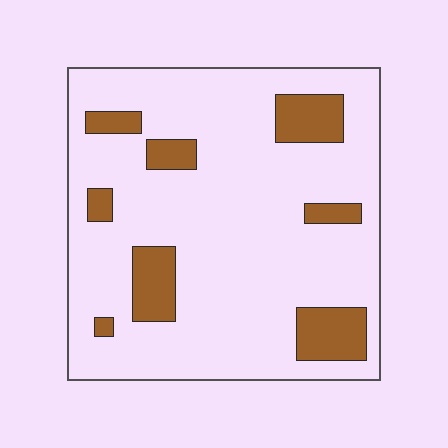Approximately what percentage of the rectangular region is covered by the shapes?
Approximately 15%.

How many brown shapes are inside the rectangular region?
8.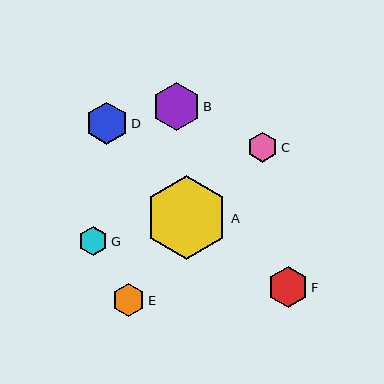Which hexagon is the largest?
Hexagon A is the largest with a size of approximately 83 pixels.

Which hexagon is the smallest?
Hexagon G is the smallest with a size of approximately 30 pixels.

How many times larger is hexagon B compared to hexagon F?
Hexagon B is approximately 1.2 times the size of hexagon F.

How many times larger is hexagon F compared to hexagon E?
Hexagon F is approximately 1.2 times the size of hexagon E.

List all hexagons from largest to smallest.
From largest to smallest: A, B, D, F, E, C, G.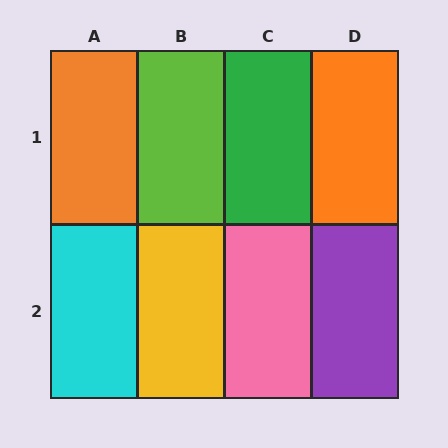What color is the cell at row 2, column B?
Yellow.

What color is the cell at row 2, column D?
Purple.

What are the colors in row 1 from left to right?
Orange, lime, green, orange.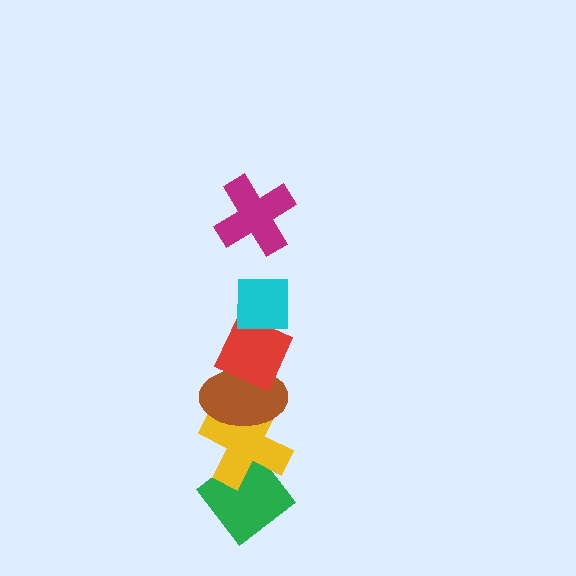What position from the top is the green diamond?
The green diamond is 6th from the top.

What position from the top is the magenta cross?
The magenta cross is 1st from the top.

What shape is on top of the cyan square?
The magenta cross is on top of the cyan square.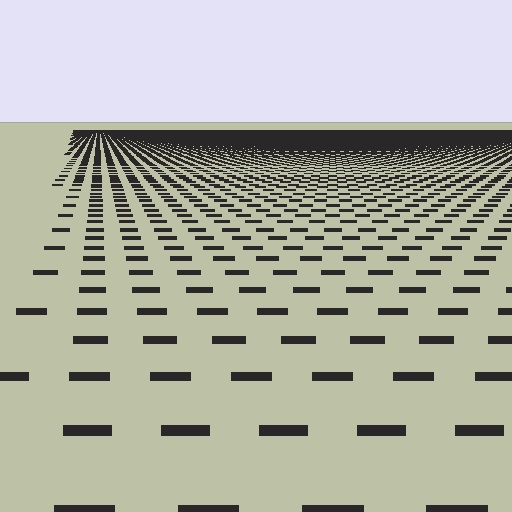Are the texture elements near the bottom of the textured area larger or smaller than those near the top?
Larger. Near the bottom, elements are closer to the viewer and appear at a bigger on-screen size.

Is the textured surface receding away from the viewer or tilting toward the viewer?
The surface is receding away from the viewer. Texture elements get smaller and denser toward the top.